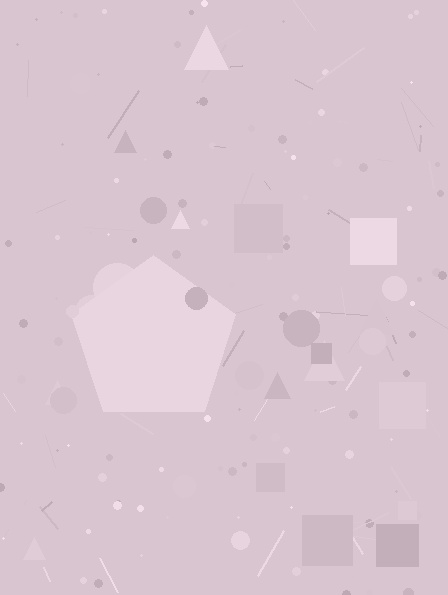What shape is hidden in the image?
A pentagon is hidden in the image.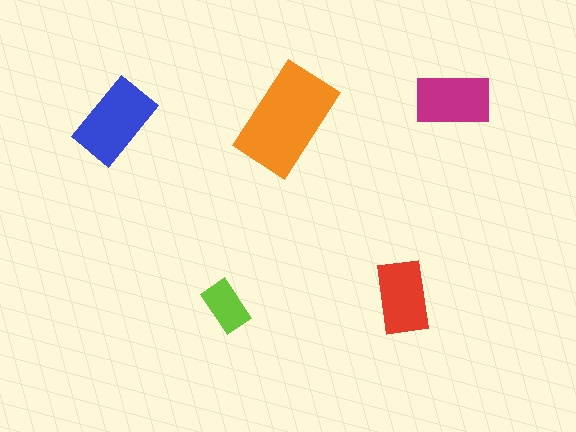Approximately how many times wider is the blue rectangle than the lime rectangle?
About 1.5 times wider.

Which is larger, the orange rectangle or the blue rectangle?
The orange one.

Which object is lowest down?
The lime rectangle is bottommost.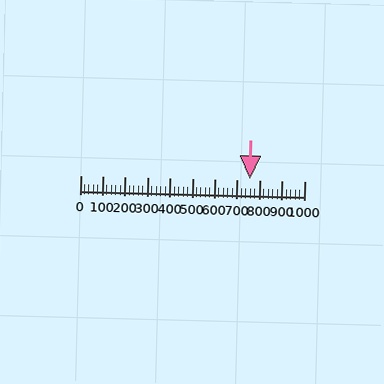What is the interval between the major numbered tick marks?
The major tick marks are spaced 100 units apart.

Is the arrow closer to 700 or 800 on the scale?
The arrow is closer to 800.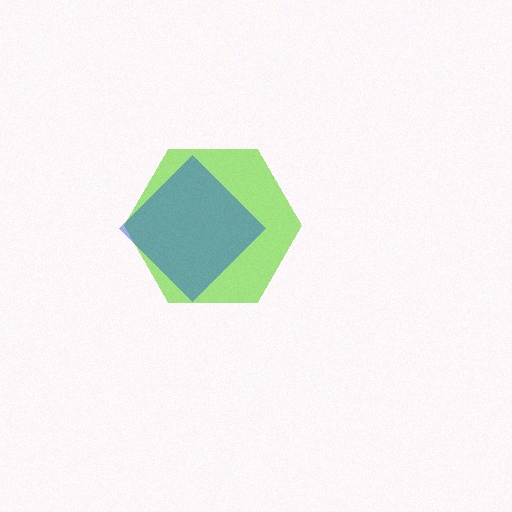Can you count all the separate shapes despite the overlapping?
Yes, there are 2 separate shapes.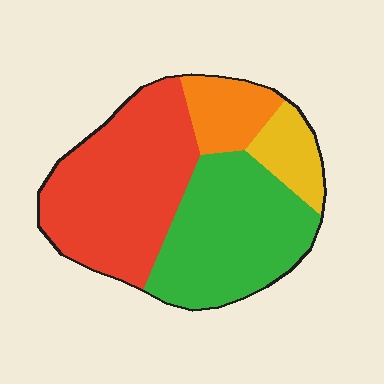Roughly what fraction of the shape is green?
Green takes up about three eighths (3/8) of the shape.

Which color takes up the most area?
Red, at roughly 40%.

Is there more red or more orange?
Red.